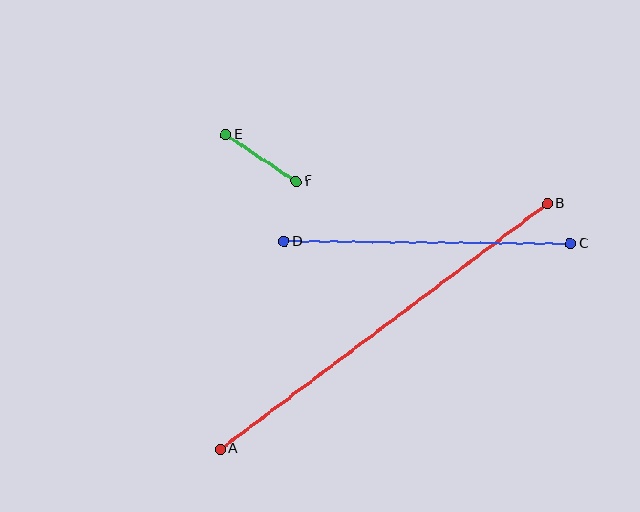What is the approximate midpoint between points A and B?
The midpoint is at approximately (384, 326) pixels.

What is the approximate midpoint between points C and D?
The midpoint is at approximately (427, 242) pixels.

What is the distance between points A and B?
The distance is approximately 409 pixels.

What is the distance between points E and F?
The distance is approximately 84 pixels.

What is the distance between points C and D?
The distance is approximately 287 pixels.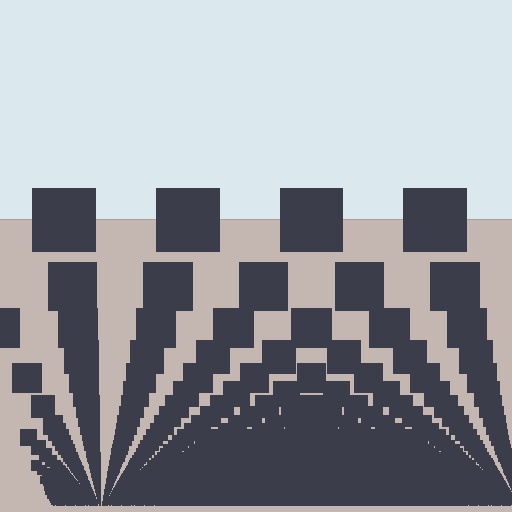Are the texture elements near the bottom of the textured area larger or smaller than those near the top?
Smaller. The gradient is inverted — elements near the bottom are smaller and denser.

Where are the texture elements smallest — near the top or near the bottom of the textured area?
Near the bottom.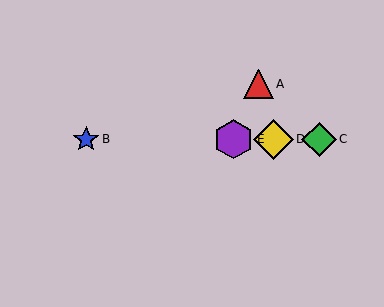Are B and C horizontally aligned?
Yes, both are at y≈139.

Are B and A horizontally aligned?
No, B is at y≈139 and A is at y≈84.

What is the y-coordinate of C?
Object C is at y≈139.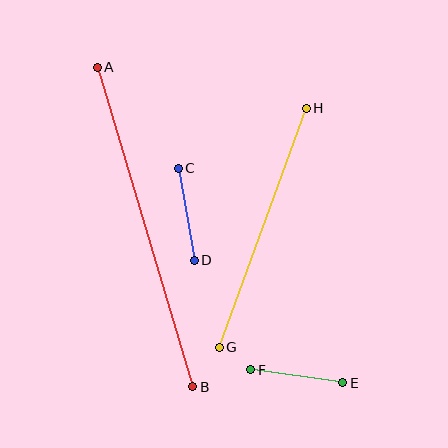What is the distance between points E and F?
The distance is approximately 93 pixels.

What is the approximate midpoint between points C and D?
The midpoint is at approximately (186, 214) pixels.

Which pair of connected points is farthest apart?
Points A and B are farthest apart.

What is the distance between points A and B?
The distance is approximately 333 pixels.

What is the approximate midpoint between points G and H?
The midpoint is at approximately (263, 228) pixels.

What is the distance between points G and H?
The distance is approximately 255 pixels.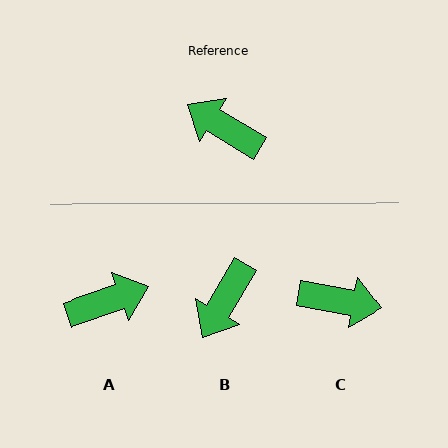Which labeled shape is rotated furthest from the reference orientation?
C, about 159 degrees away.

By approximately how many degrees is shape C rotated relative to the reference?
Approximately 159 degrees clockwise.